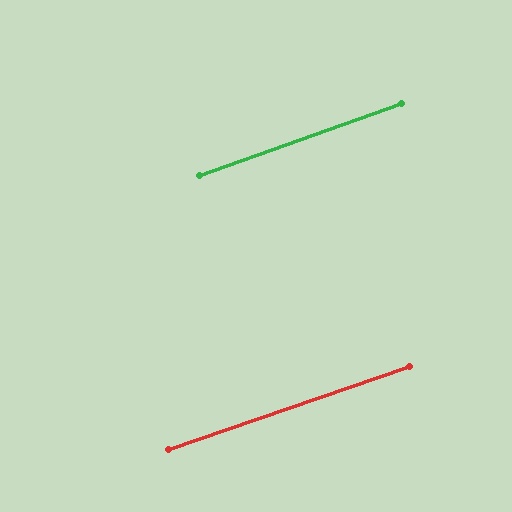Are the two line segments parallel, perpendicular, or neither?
Parallel — their directions differ by only 0.6°.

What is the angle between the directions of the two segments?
Approximately 1 degree.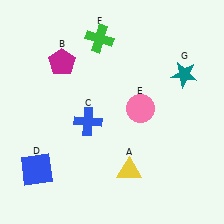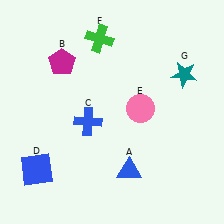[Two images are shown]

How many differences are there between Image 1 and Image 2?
There is 1 difference between the two images.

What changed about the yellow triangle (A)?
In Image 1, A is yellow. In Image 2, it changed to blue.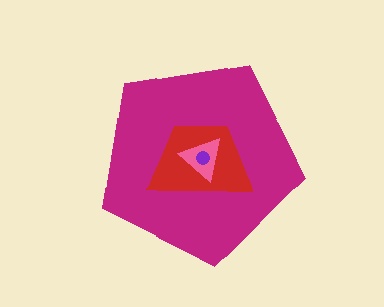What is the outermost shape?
The magenta pentagon.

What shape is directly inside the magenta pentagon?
The red trapezoid.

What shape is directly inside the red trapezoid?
The pink triangle.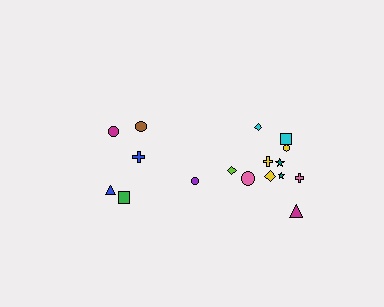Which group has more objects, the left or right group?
The right group.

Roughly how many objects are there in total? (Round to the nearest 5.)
Roughly 15 objects in total.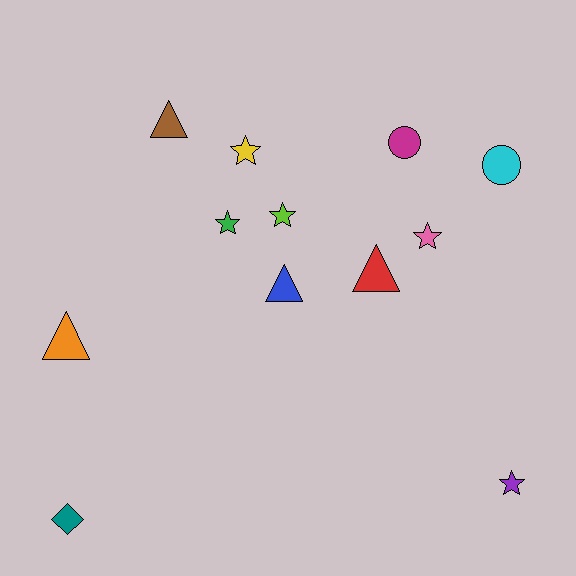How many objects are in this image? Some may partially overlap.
There are 12 objects.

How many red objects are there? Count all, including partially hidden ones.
There is 1 red object.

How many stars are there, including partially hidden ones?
There are 5 stars.